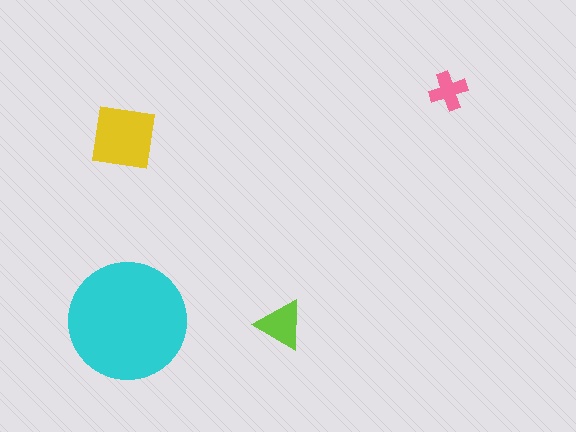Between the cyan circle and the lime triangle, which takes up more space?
The cyan circle.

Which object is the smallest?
The pink cross.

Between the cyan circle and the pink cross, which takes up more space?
The cyan circle.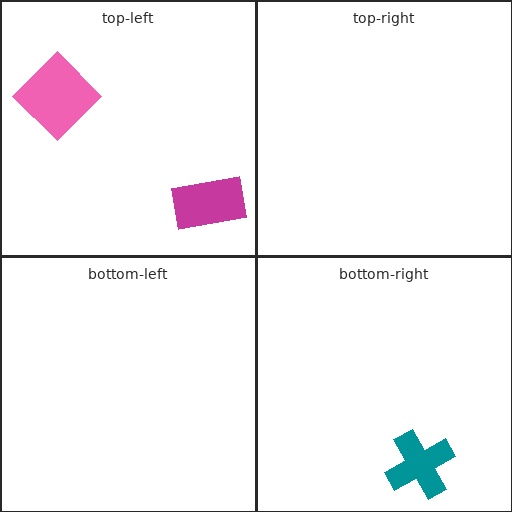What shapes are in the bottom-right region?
The teal cross.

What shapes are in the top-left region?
The pink diamond, the magenta rectangle.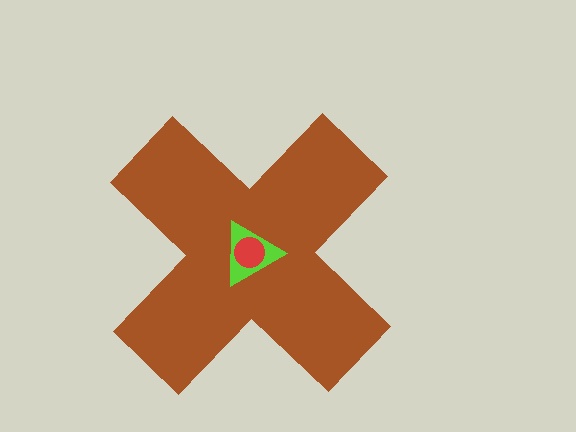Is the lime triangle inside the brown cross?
Yes.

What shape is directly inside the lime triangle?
The red circle.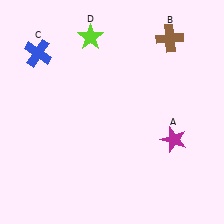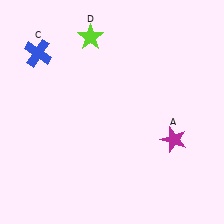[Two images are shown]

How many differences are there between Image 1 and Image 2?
There is 1 difference between the two images.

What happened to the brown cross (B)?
The brown cross (B) was removed in Image 2. It was in the top-right area of Image 1.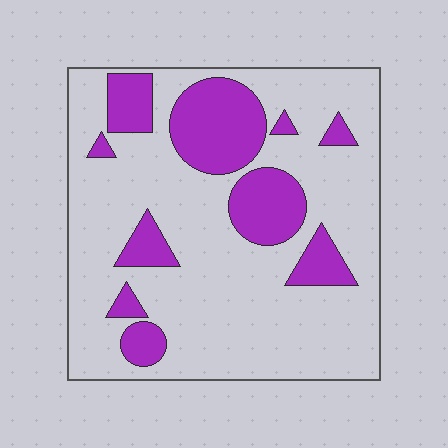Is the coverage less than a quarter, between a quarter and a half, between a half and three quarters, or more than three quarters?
Less than a quarter.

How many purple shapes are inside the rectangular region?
10.